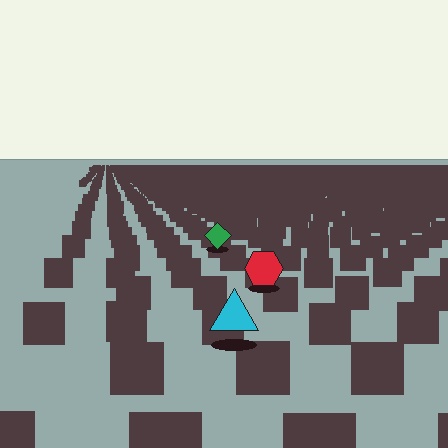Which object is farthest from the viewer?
The green diamond is farthest from the viewer. It appears smaller and the ground texture around it is denser.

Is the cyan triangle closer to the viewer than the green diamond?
Yes. The cyan triangle is closer — you can tell from the texture gradient: the ground texture is coarser near it.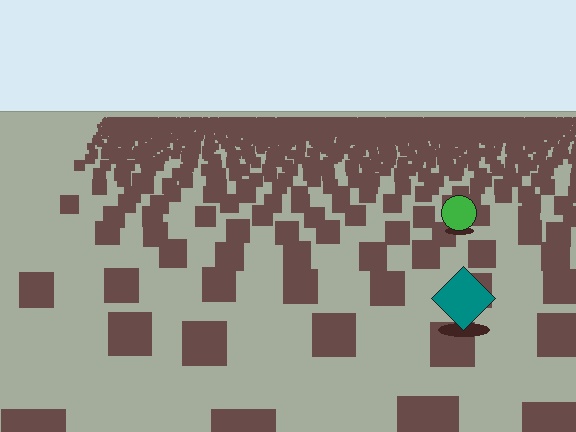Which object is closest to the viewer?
The teal diamond is closest. The texture marks near it are larger and more spread out.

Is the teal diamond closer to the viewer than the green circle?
Yes. The teal diamond is closer — you can tell from the texture gradient: the ground texture is coarser near it.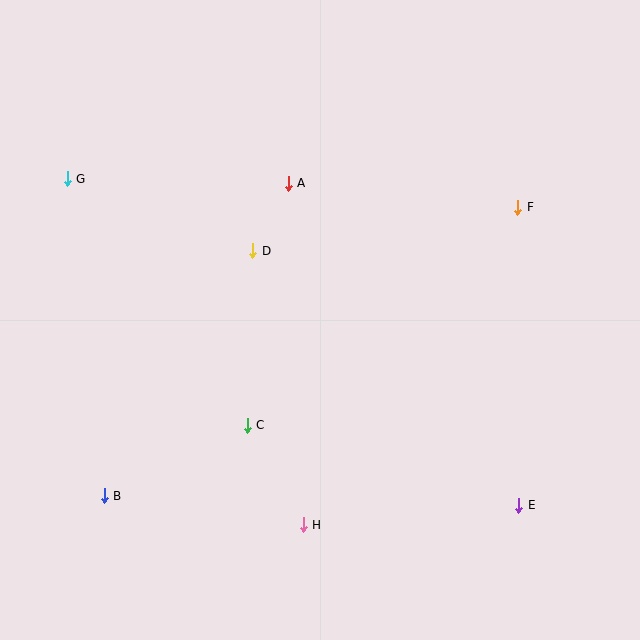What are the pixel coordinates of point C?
Point C is at (247, 425).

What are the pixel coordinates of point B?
Point B is at (104, 496).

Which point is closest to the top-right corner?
Point F is closest to the top-right corner.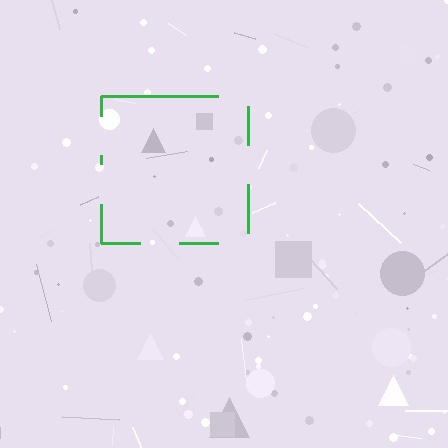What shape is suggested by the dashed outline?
The dashed outline suggests a square.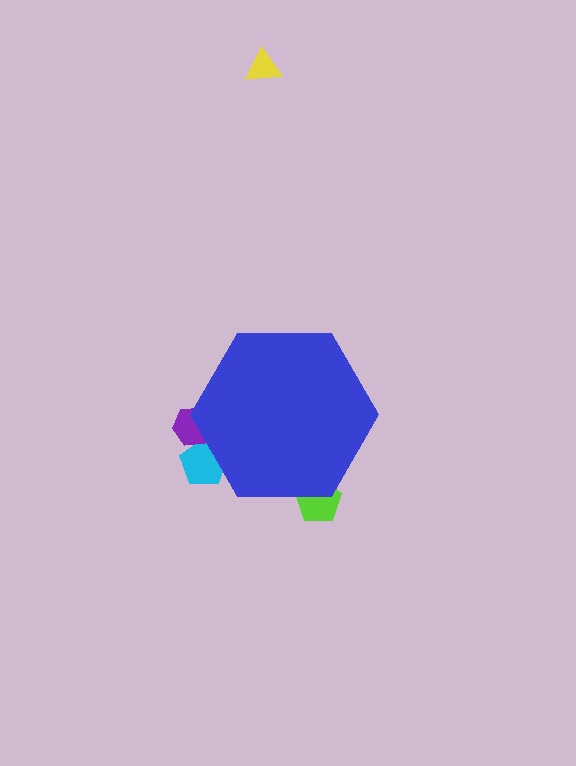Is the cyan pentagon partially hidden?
Yes, the cyan pentagon is partially hidden behind the blue hexagon.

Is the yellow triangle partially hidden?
No, the yellow triangle is fully visible.